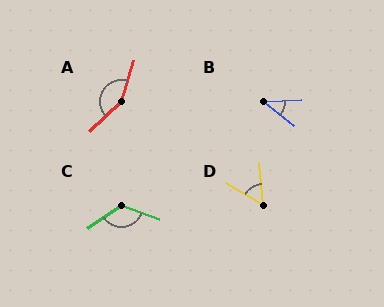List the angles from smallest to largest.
B (42°), D (54°), C (124°), A (150°).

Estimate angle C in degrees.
Approximately 124 degrees.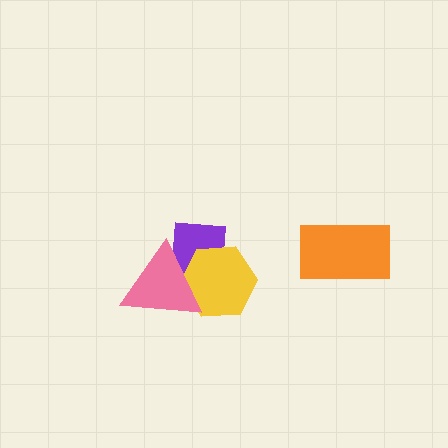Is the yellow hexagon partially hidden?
Yes, it is partially covered by another shape.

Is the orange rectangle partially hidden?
No, no other shape covers it.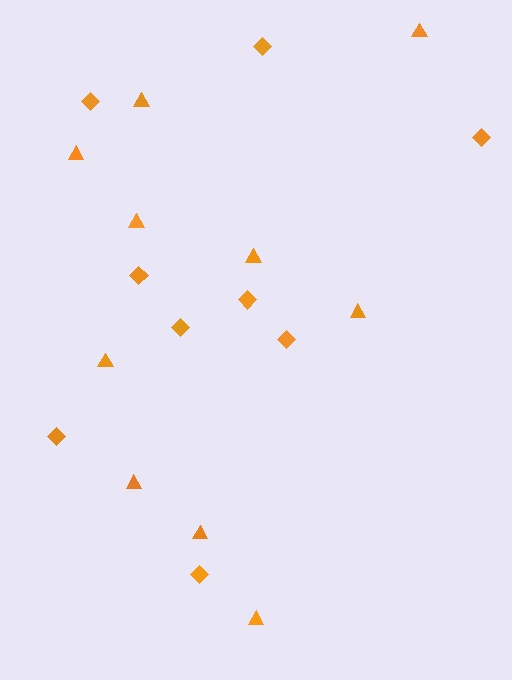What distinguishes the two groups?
There are 2 groups: one group of diamonds (9) and one group of triangles (10).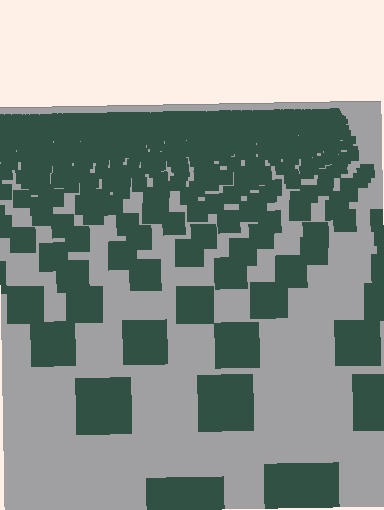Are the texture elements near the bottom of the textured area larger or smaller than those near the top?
Larger. Near the bottom, elements are closer to the viewer and appear at a bigger on-screen size.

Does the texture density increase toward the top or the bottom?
Density increases toward the top.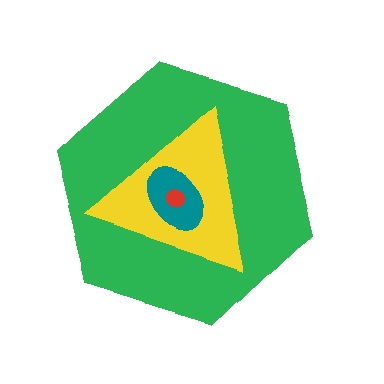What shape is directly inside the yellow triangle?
The teal ellipse.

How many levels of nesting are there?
4.